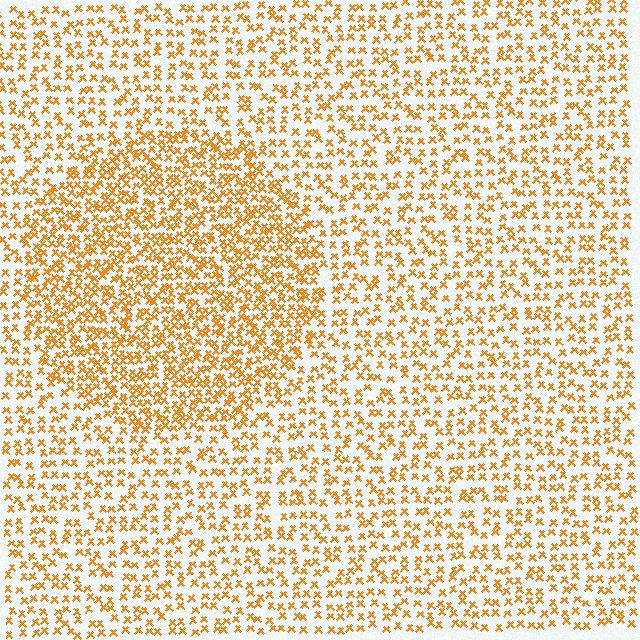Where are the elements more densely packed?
The elements are more densely packed inside the circle boundary.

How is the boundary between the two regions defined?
The boundary is defined by a change in element density (approximately 1.8x ratio). All elements are the same color, size, and shape.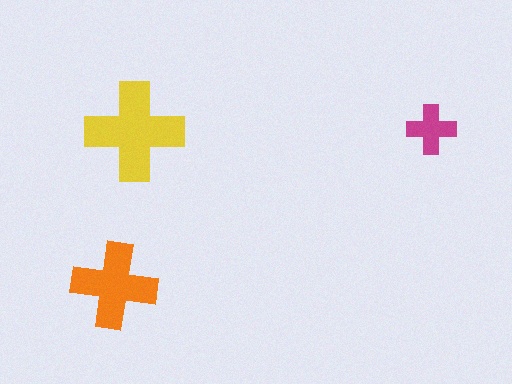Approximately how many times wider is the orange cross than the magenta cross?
About 1.5 times wider.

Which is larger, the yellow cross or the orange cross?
The yellow one.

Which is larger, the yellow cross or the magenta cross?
The yellow one.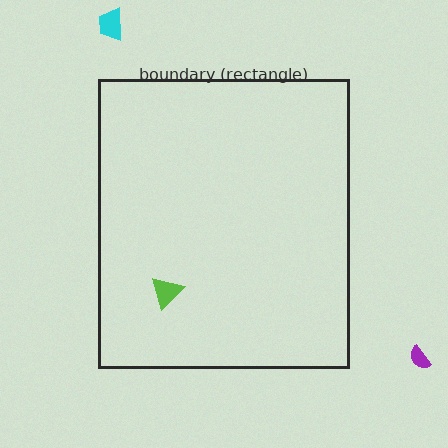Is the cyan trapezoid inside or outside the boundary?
Outside.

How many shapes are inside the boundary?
1 inside, 2 outside.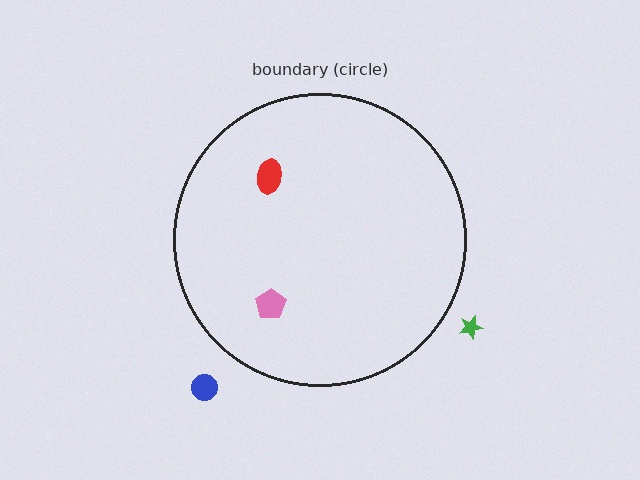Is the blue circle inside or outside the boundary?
Outside.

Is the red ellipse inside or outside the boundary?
Inside.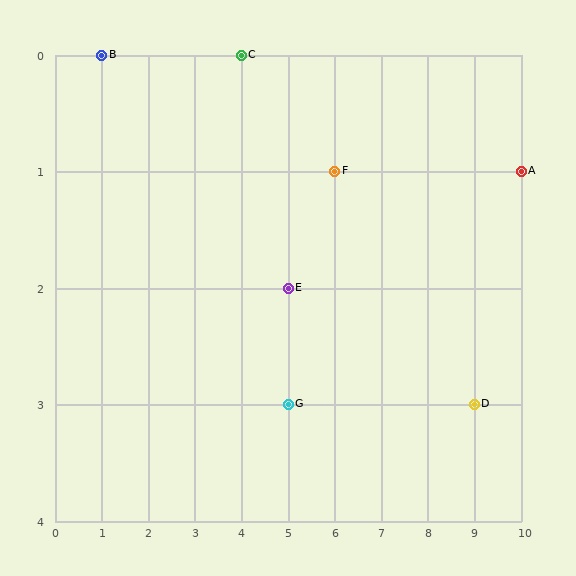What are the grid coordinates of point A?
Point A is at grid coordinates (10, 1).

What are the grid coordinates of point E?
Point E is at grid coordinates (5, 2).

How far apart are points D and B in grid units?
Points D and B are 8 columns and 3 rows apart (about 8.5 grid units diagonally).